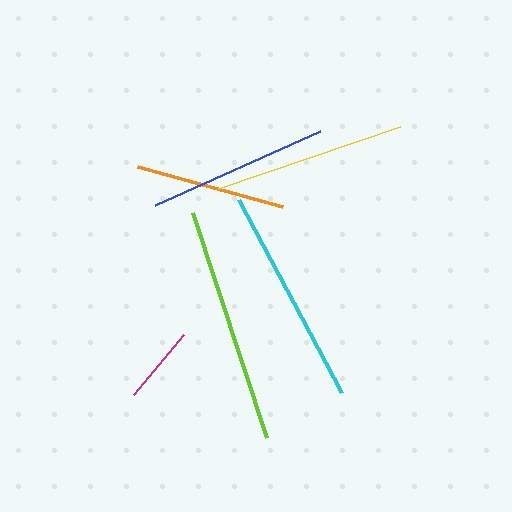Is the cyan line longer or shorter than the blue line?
The cyan line is longer than the blue line.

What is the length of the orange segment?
The orange segment is approximately 151 pixels long.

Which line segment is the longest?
The lime line is the longest at approximately 237 pixels.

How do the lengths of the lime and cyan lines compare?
The lime and cyan lines are approximately the same length.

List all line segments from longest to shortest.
From longest to shortest: lime, cyan, yellow, blue, orange, magenta.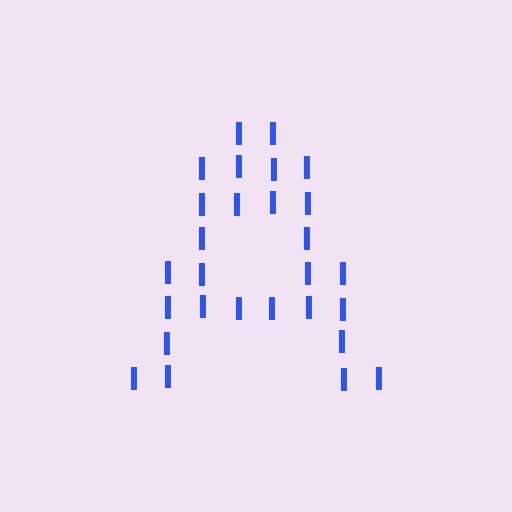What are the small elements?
The small elements are letter I's.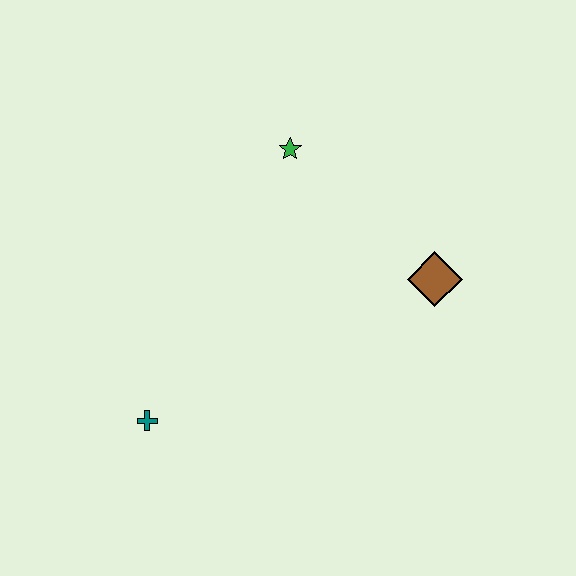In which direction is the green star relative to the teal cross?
The green star is above the teal cross.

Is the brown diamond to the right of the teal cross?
Yes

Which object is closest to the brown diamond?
The green star is closest to the brown diamond.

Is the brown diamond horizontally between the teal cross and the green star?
No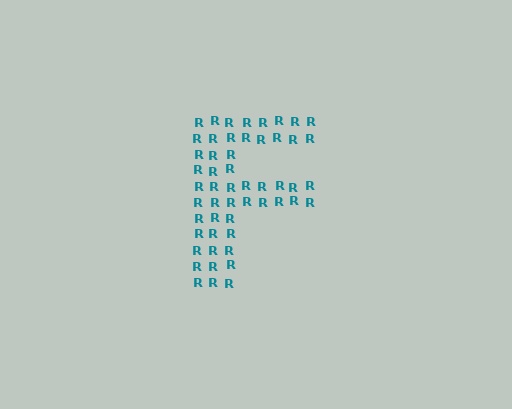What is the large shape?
The large shape is the letter F.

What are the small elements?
The small elements are letter R's.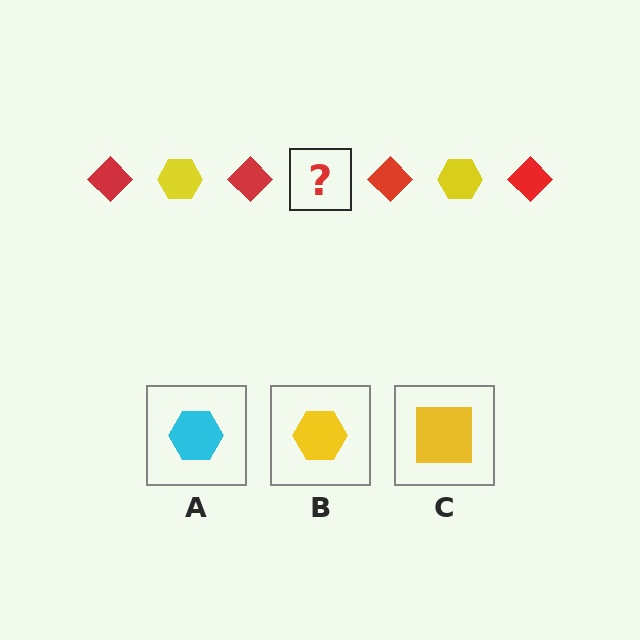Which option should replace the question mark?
Option B.